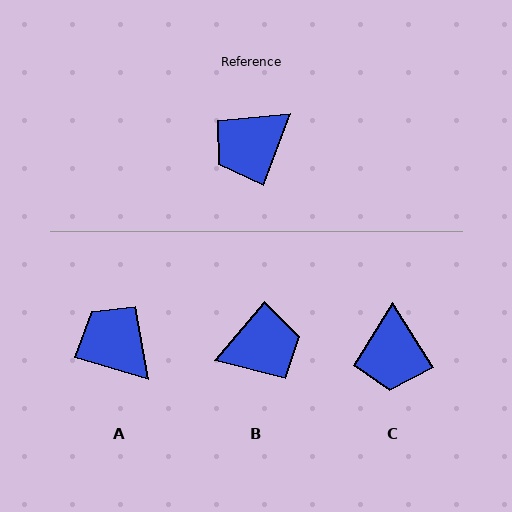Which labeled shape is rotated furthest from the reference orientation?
B, about 160 degrees away.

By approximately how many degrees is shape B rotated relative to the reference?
Approximately 160 degrees counter-clockwise.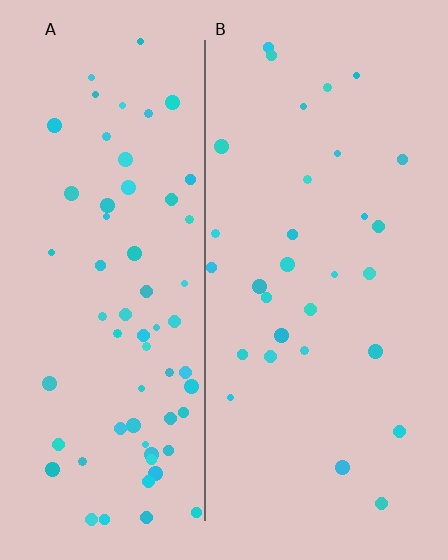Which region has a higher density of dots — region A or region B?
A (the left).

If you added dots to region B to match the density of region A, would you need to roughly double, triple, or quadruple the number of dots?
Approximately double.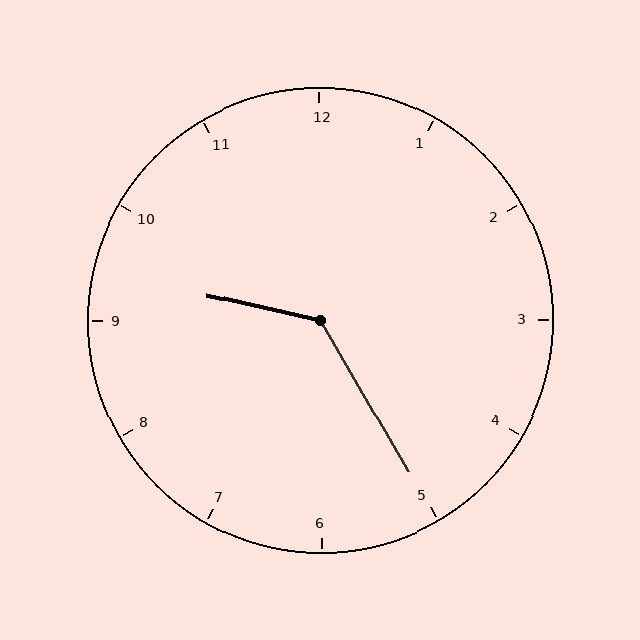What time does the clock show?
9:25.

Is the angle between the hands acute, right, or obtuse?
It is obtuse.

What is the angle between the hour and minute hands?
Approximately 132 degrees.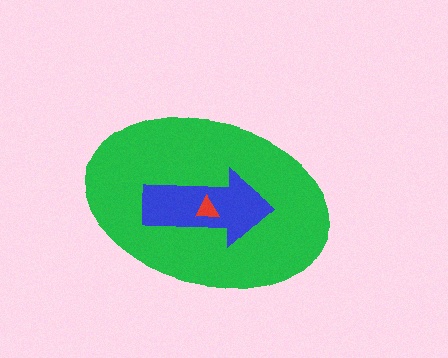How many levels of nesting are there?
3.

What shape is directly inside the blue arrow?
The red triangle.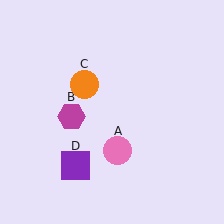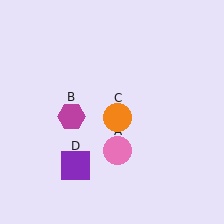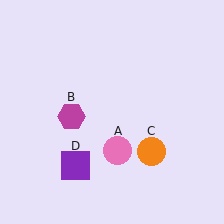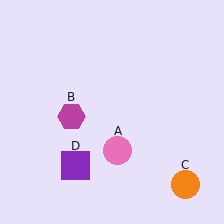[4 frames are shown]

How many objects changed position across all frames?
1 object changed position: orange circle (object C).